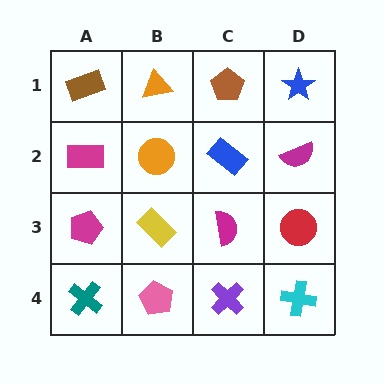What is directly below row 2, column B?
A yellow rectangle.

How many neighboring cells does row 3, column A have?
3.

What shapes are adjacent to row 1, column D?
A magenta semicircle (row 2, column D), a brown pentagon (row 1, column C).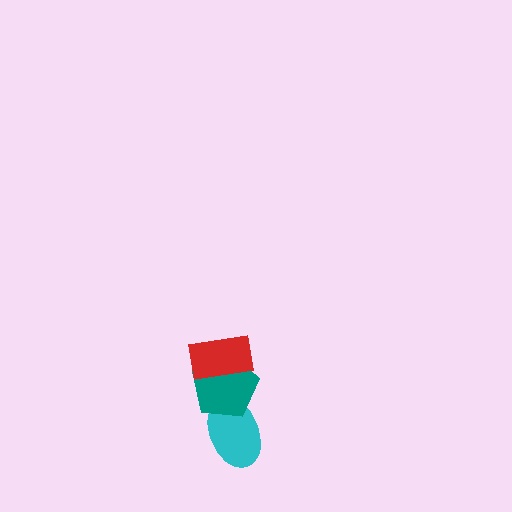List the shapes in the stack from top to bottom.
From top to bottom: the red rectangle, the teal pentagon, the cyan ellipse.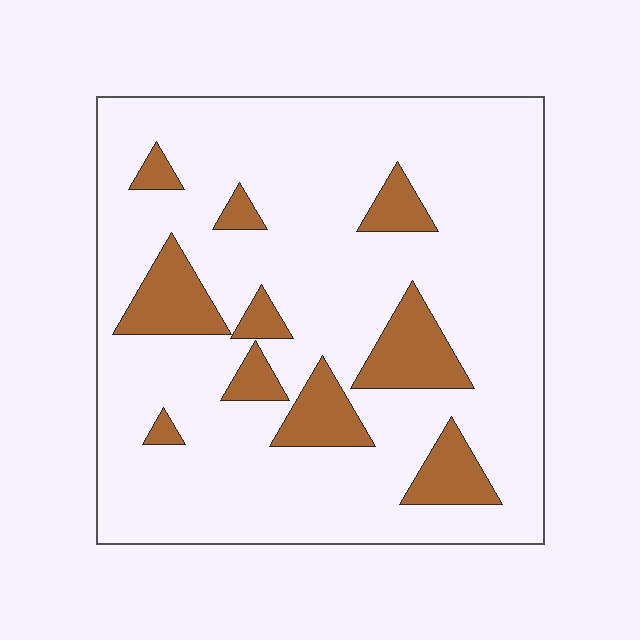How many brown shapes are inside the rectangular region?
10.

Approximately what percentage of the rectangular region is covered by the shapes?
Approximately 15%.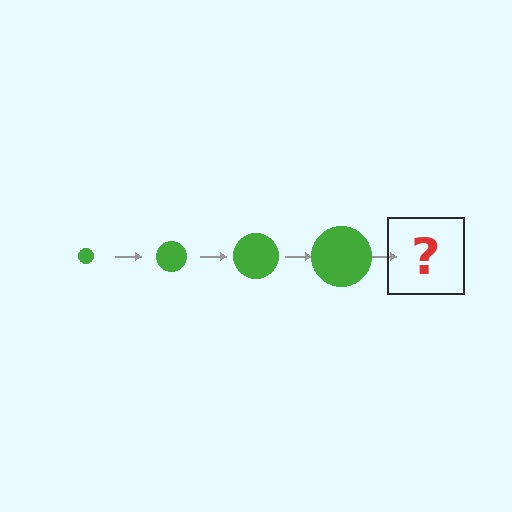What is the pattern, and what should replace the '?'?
The pattern is that the circle gets progressively larger each step. The '?' should be a green circle, larger than the previous one.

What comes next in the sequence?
The next element should be a green circle, larger than the previous one.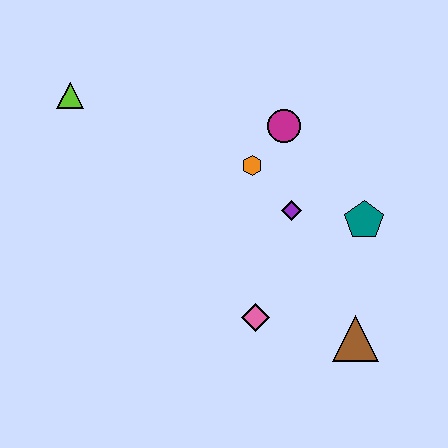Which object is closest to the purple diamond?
The orange hexagon is closest to the purple diamond.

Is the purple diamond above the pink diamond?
Yes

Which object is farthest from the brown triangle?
The lime triangle is farthest from the brown triangle.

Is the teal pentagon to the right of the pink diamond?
Yes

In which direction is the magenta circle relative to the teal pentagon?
The magenta circle is above the teal pentagon.